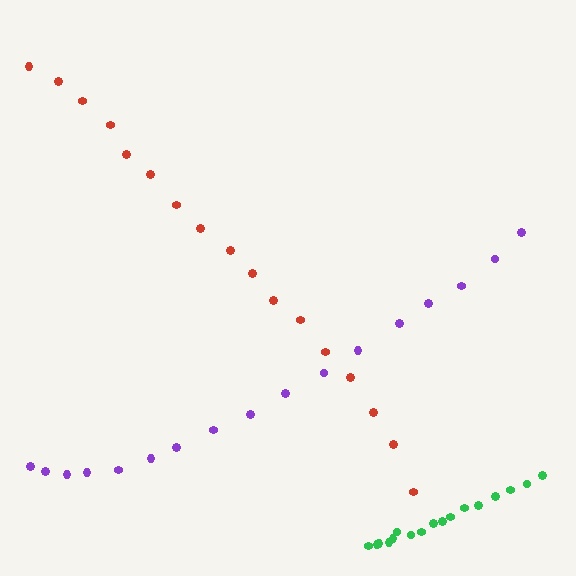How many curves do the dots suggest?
There are 3 distinct paths.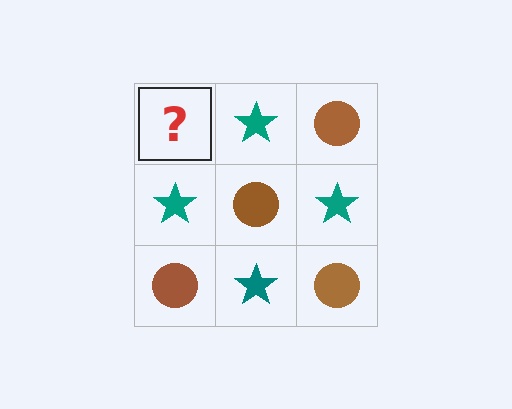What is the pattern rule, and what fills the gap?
The rule is that it alternates brown circle and teal star in a checkerboard pattern. The gap should be filled with a brown circle.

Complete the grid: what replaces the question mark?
The question mark should be replaced with a brown circle.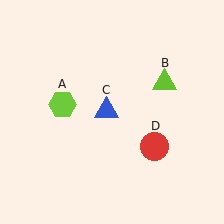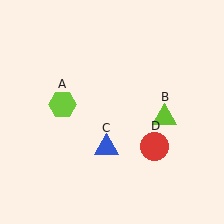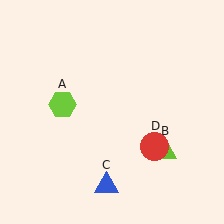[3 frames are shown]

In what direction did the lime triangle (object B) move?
The lime triangle (object B) moved down.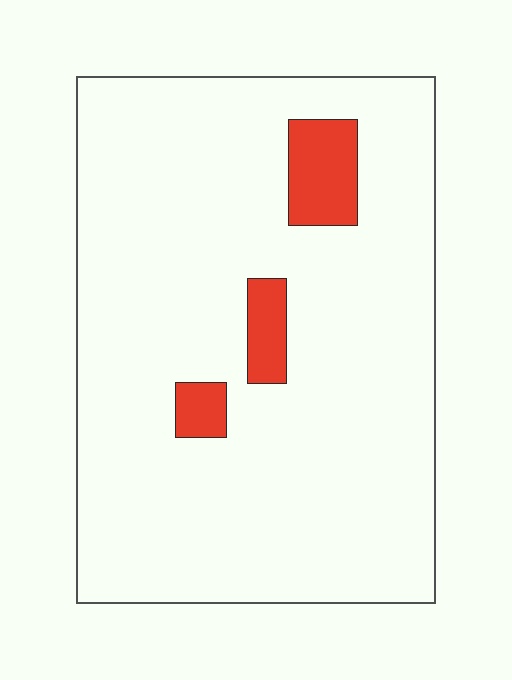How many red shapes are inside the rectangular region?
3.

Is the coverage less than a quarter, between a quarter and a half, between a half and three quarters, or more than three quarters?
Less than a quarter.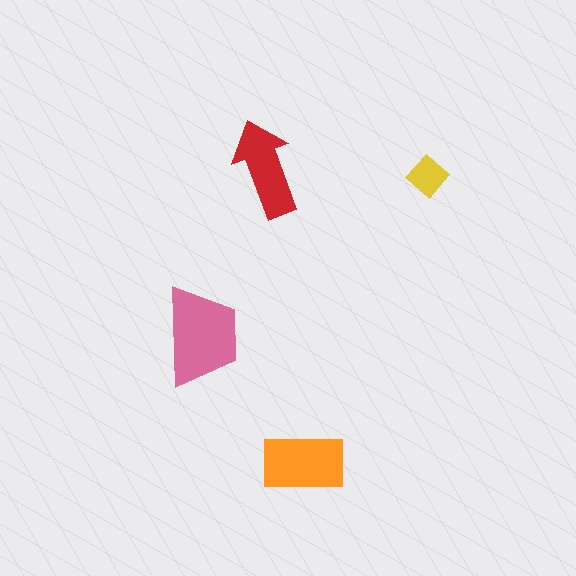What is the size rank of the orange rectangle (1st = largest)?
2nd.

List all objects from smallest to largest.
The yellow diamond, the red arrow, the orange rectangle, the pink trapezoid.